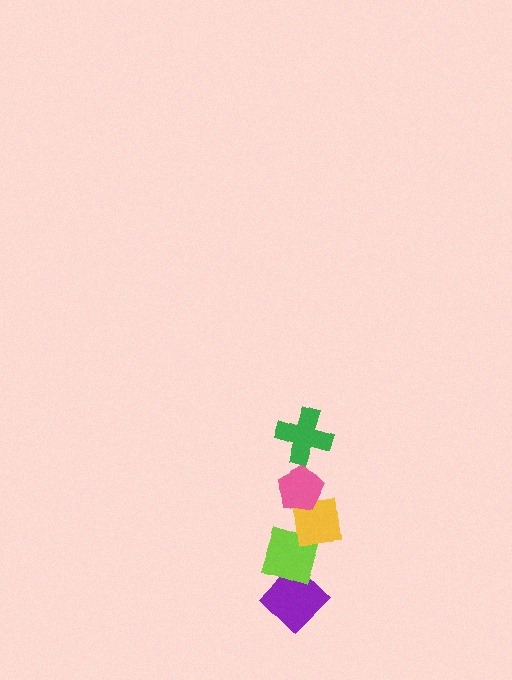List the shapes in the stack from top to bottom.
From top to bottom: the green cross, the pink pentagon, the yellow square, the lime diamond, the purple diamond.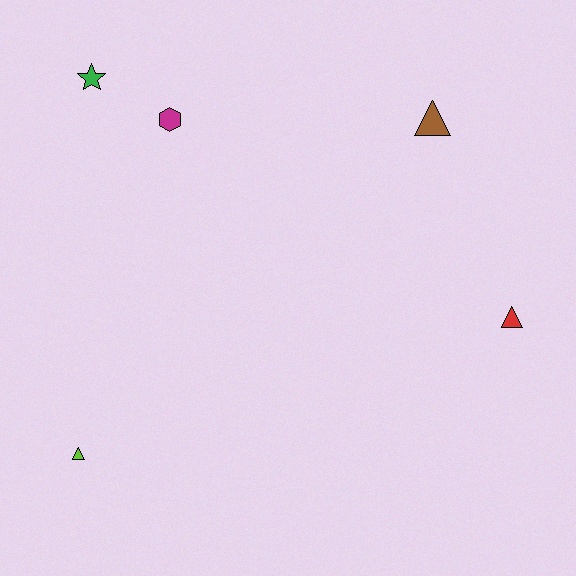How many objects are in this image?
There are 5 objects.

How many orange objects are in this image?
There are no orange objects.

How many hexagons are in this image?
There is 1 hexagon.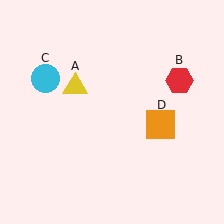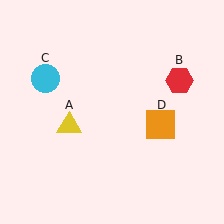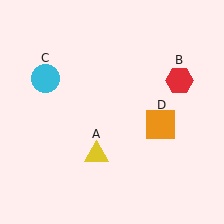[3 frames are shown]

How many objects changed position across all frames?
1 object changed position: yellow triangle (object A).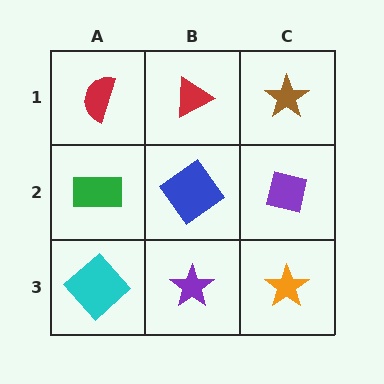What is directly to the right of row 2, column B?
A purple square.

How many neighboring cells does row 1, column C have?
2.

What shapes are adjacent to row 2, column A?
A red semicircle (row 1, column A), a cyan diamond (row 3, column A), a blue diamond (row 2, column B).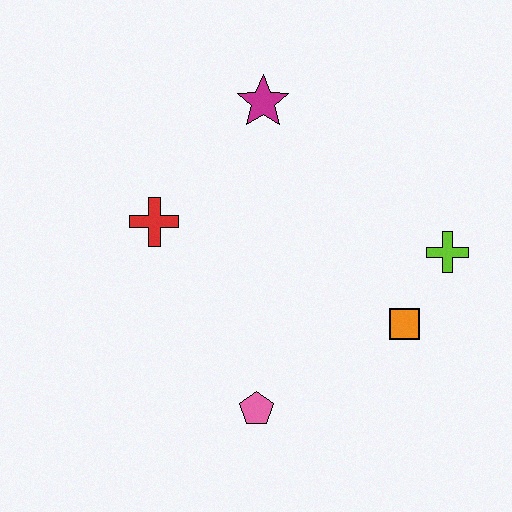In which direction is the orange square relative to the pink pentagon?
The orange square is to the right of the pink pentagon.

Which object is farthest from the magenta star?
The pink pentagon is farthest from the magenta star.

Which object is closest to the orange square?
The lime cross is closest to the orange square.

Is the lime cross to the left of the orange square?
No